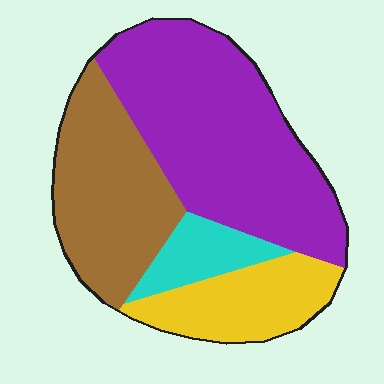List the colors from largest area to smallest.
From largest to smallest: purple, brown, yellow, cyan.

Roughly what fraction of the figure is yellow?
Yellow takes up about one sixth (1/6) of the figure.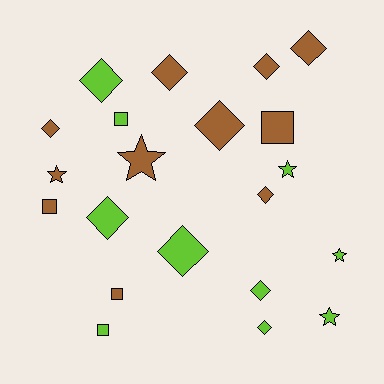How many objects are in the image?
There are 21 objects.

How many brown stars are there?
There are 2 brown stars.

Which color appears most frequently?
Brown, with 11 objects.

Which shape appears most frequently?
Diamond, with 11 objects.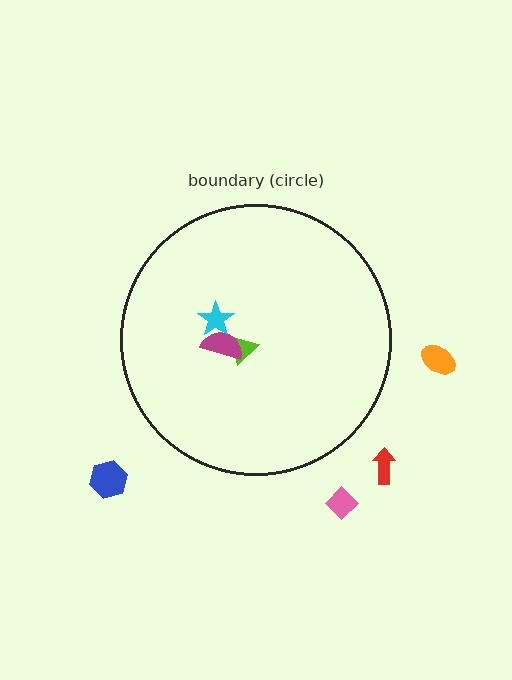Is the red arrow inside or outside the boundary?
Outside.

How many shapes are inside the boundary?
3 inside, 4 outside.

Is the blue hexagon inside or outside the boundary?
Outside.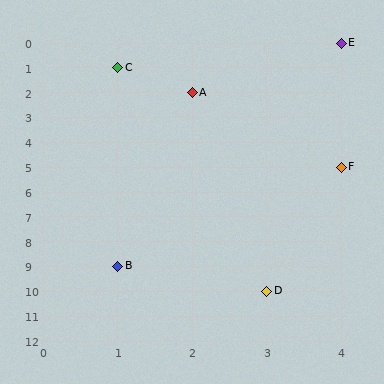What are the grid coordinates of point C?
Point C is at grid coordinates (1, 1).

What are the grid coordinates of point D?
Point D is at grid coordinates (3, 10).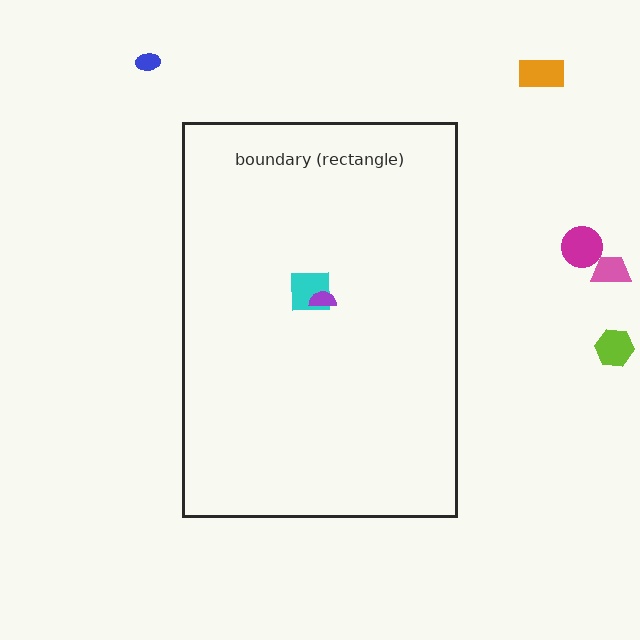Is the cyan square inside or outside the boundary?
Inside.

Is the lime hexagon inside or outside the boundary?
Outside.